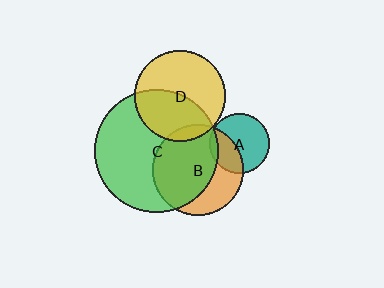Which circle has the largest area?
Circle C (green).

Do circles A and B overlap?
Yes.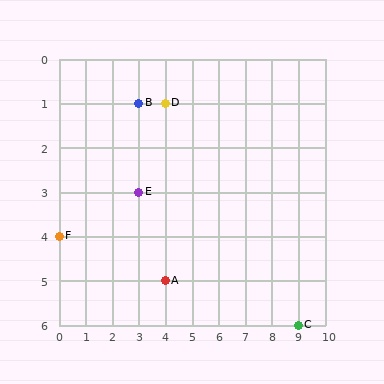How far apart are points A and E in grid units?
Points A and E are 1 column and 2 rows apart (about 2.2 grid units diagonally).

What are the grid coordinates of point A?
Point A is at grid coordinates (4, 5).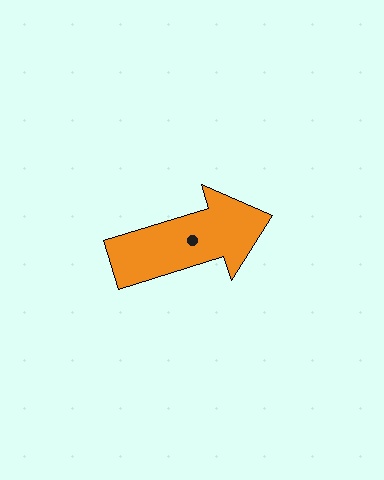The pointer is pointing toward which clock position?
Roughly 2 o'clock.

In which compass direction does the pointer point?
East.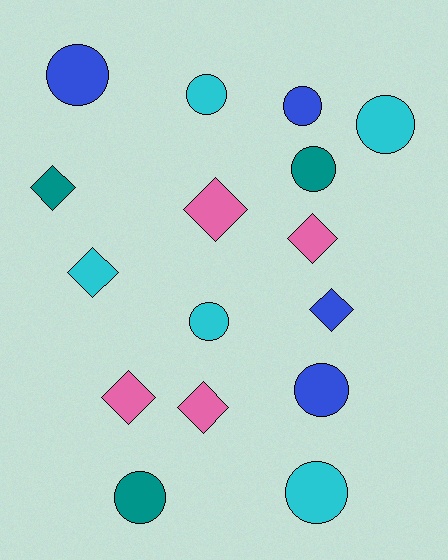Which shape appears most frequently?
Circle, with 9 objects.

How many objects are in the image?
There are 16 objects.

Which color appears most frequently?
Cyan, with 5 objects.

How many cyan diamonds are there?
There is 1 cyan diamond.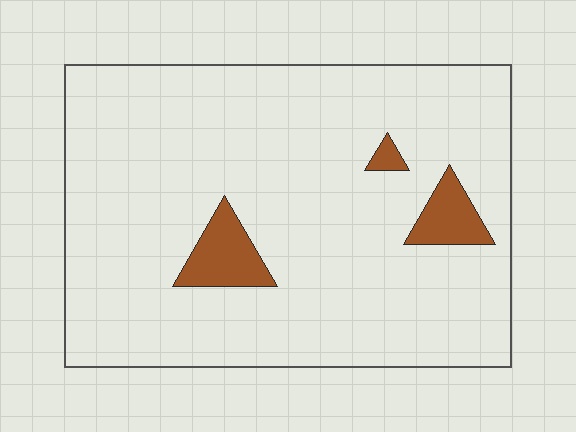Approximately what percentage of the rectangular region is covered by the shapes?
Approximately 5%.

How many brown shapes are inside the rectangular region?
3.